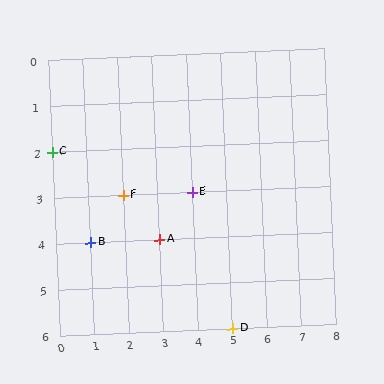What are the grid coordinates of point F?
Point F is at grid coordinates (2, 3).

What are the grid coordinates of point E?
Point E is at grid coordinates (4, 3).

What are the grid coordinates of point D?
Point D is at grid coordinates (5, 6).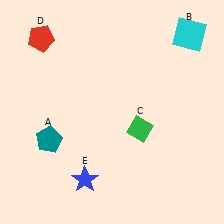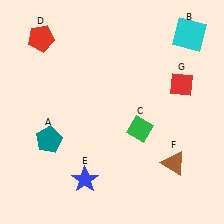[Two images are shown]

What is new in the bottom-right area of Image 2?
A brown triangle (F) was added in the bottom-right area of Image 2.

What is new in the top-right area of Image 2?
A red diamond (G) was added in the top-right area of Image 2.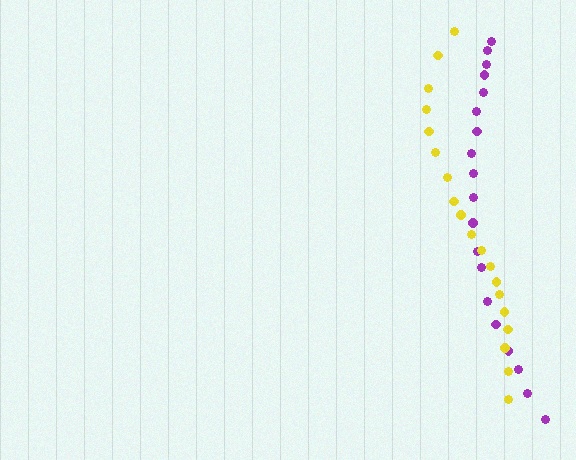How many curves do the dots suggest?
There are 2 distinct paths.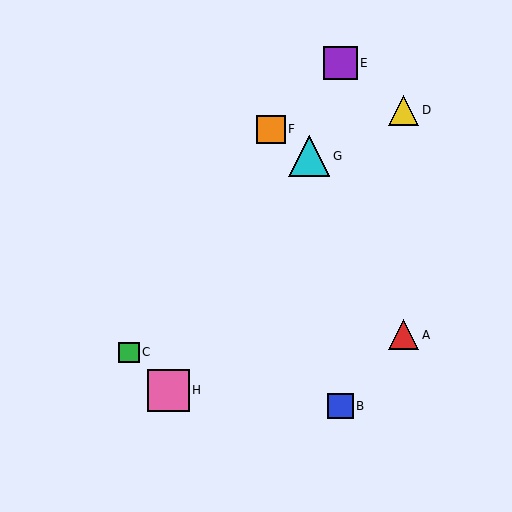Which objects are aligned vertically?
Objects B, E are aligned vertically.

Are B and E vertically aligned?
Yes, both are at x≈341.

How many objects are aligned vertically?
2 objects (B, E) are aligned vertically.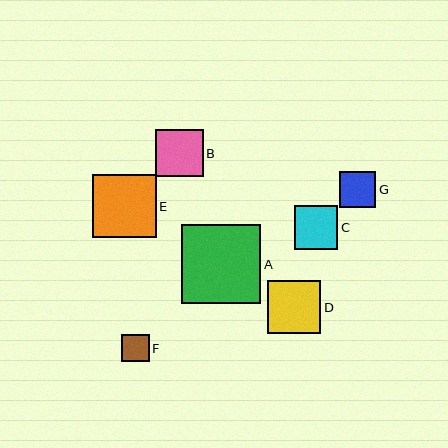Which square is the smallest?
Square F is the smallest with a size of approximately 27 pixels.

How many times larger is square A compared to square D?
Square A is approximately 1.5 times the size of square D.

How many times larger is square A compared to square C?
Square A is approximately 1.8 times the size of square C.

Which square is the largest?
Square A is the largest with a size of approximately 79 pixels.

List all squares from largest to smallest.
From largest to smallest: A, E, D, B, C, G, F.